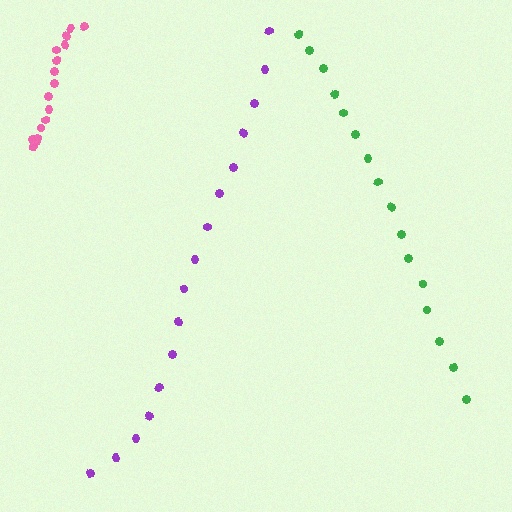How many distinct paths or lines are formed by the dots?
There are 3 distinct paths.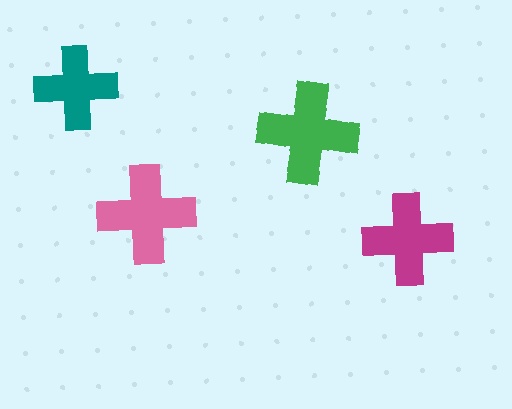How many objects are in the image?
There are 4 objects in the image.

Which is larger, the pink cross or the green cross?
The green one.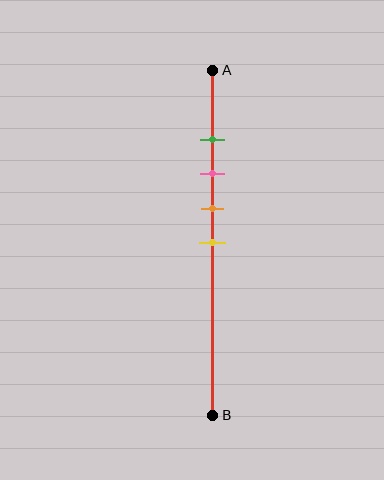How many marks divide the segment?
There are 4 marks dividing the segment.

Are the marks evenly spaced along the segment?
Yes, the marks are approximately evenly spaced.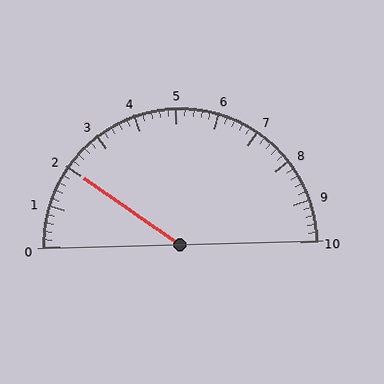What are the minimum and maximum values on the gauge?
The gauge ranges from 0 to 10.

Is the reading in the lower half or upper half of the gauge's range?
The reading is in the lower half of the range (0 to 10).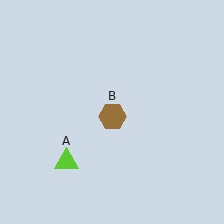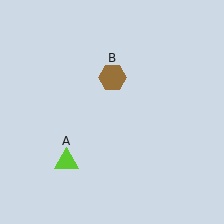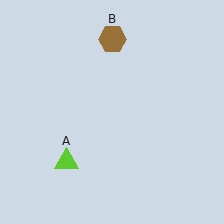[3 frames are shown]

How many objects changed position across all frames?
1 object changed position: brown hexagon (object B).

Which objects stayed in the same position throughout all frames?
Lime triangle (object A) remained stationary.